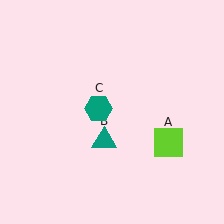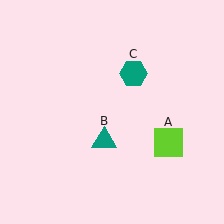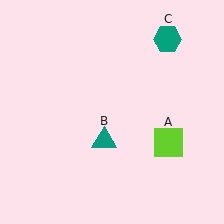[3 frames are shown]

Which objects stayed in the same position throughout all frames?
Lime square (object A) and teal triangle (object B) remained stationary.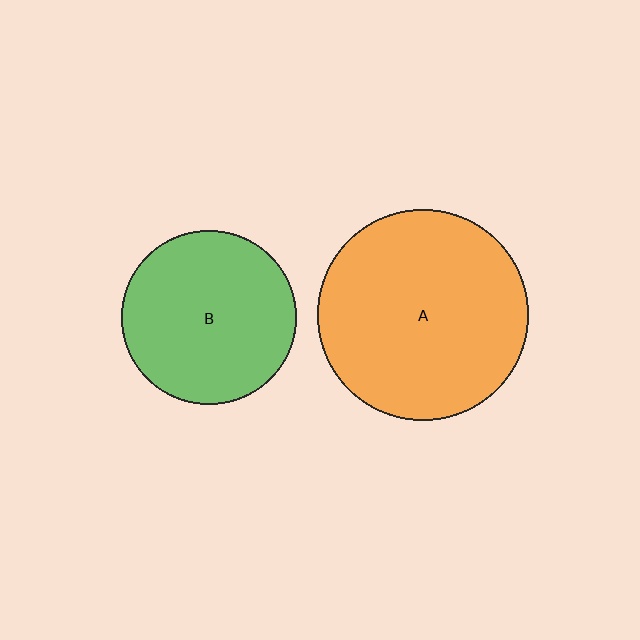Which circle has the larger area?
Circle A (orange).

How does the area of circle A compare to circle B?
Approximately 1.5 times.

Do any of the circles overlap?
No, none of the circles overlap.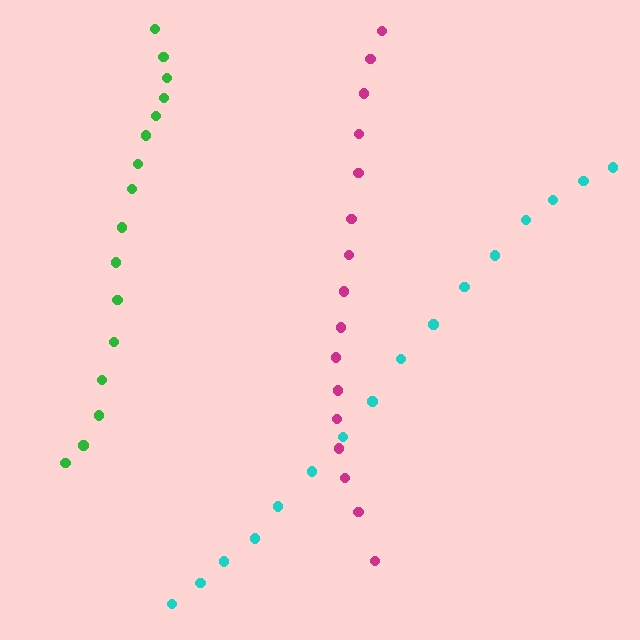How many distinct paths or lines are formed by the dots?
There are 3 distinct paths.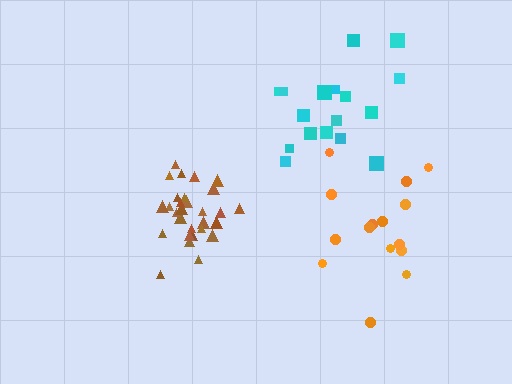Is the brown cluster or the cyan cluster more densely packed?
Brown.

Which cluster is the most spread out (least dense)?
Orange.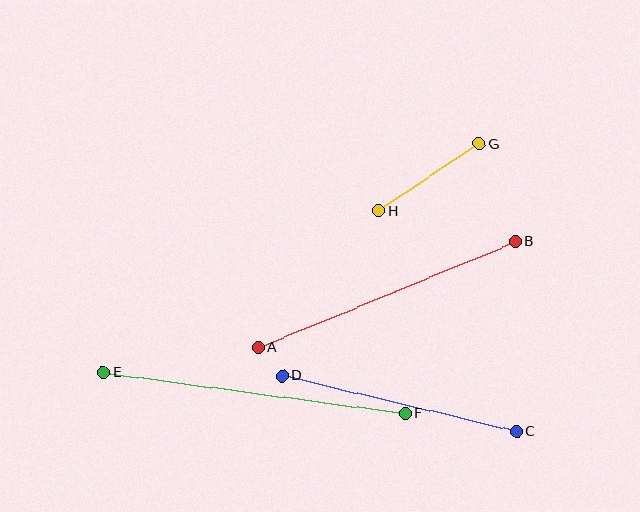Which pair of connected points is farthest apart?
Points E and F are farthest apart.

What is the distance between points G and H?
The distance is approximately 121 pixels.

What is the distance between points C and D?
The distance is approximately 241 pixels.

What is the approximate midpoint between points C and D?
The midpoint is at approximately (399, 404) pixels.